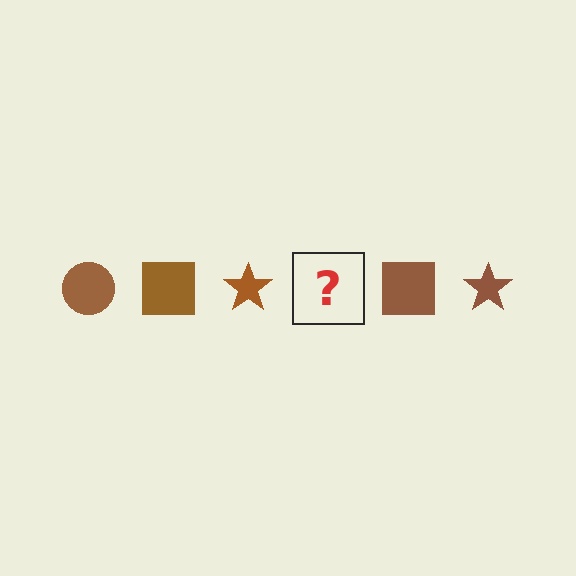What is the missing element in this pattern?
The missing element is a brown circle.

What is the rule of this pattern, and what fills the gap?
The rule is that the pattern cycles through circle, square, star shapes in brown. The gap should be filled with a brown circle.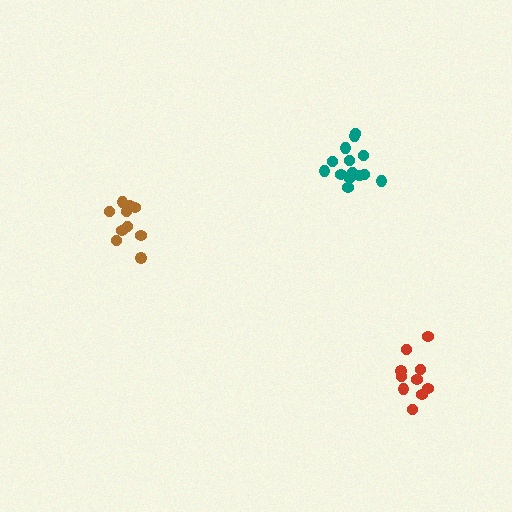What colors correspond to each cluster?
The clusters are colored: red, teal, brown.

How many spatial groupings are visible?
There are 3 spatial groupings.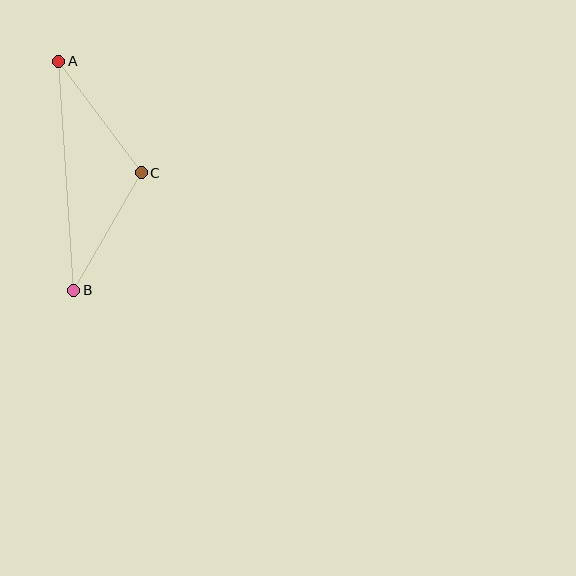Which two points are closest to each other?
Points B and C are closest to each other.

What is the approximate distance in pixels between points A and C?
The distance between A and C is approximately 139 pixels.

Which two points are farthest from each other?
Points A and B are farthest from each other.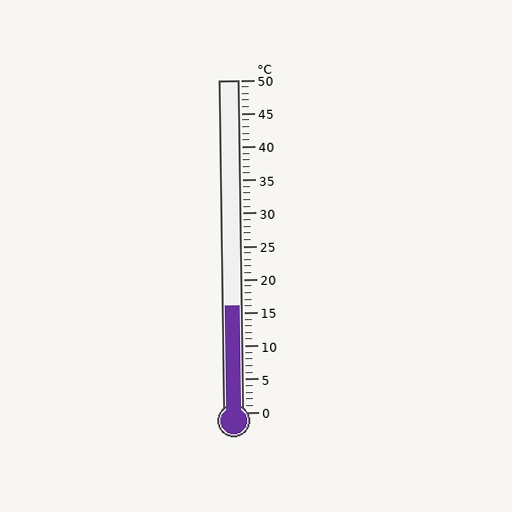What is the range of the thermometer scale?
The thermometer scale ranges from 0°C to 50°C.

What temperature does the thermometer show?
The thermometer shows approximately 16°C.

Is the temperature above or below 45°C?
The temperature is below 45°C.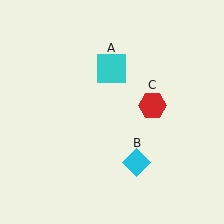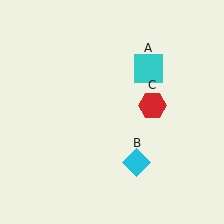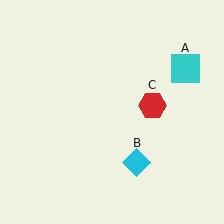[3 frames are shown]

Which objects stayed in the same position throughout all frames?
Cyan diamond (object B) and red hexagon (object C) remained stationary.